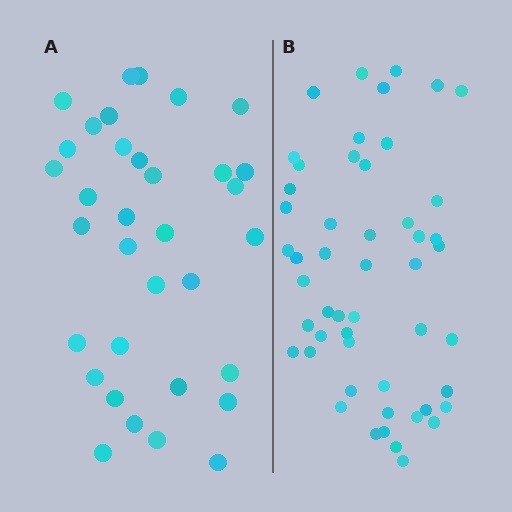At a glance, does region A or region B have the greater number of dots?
Region B (the right region) has more dots.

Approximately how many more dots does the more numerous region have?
Region B has approximately 15 more dots than region A.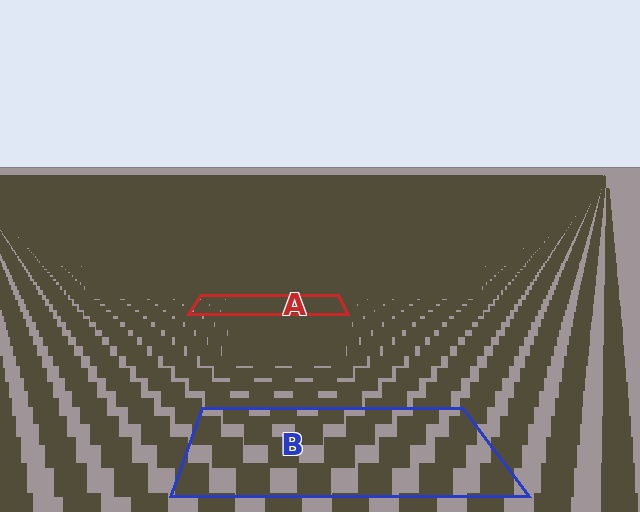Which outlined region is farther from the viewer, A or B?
Region A is farther from the viewer — the texture elements inside it appear smaller and more densely packed.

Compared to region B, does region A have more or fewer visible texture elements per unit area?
Region A has more texture elements per unit area — they are packed more densely because it is farther away.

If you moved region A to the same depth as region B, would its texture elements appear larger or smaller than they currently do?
They would appear larger. At a closer depth, the same texture elements are projected at a bigger on-screen size.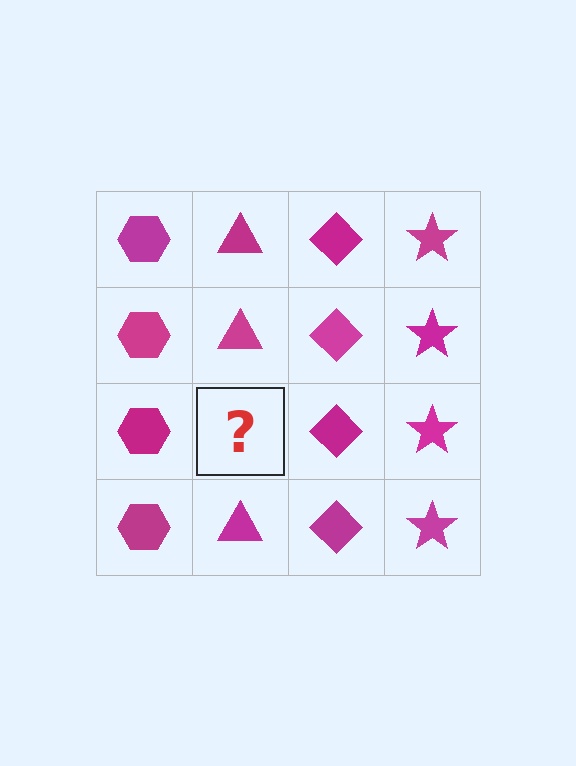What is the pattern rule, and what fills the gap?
The rule is that each column has a consistent shape. The gap should be filled with a magenta triangle.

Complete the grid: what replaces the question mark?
The question mark should be replaced with a magenta triangle.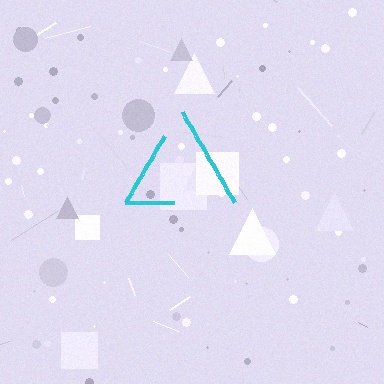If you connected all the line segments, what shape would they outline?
They would outline a triangle.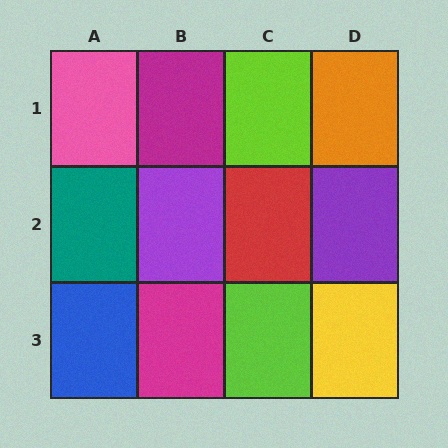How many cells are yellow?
1 cell is yellow.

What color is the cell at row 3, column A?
Blue.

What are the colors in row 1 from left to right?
Pink, magenta, lime, orange.